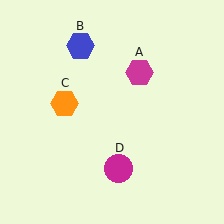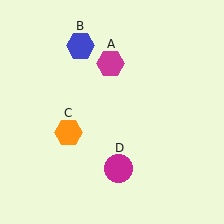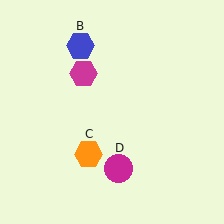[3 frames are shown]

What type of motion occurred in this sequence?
The magenta hexagon (object A), orange hexagon (object C) rotated counterclockwise around the center of the scene.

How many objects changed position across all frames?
2 objects changed position: magenta hexagon (object A), orange hexagon (object C).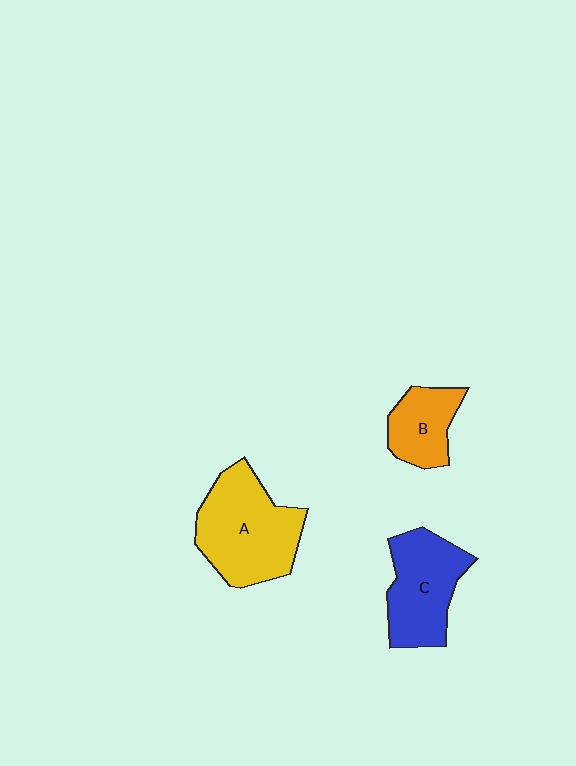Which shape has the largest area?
Shape A (yellow).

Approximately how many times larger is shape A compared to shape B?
Approximately 1.9 times.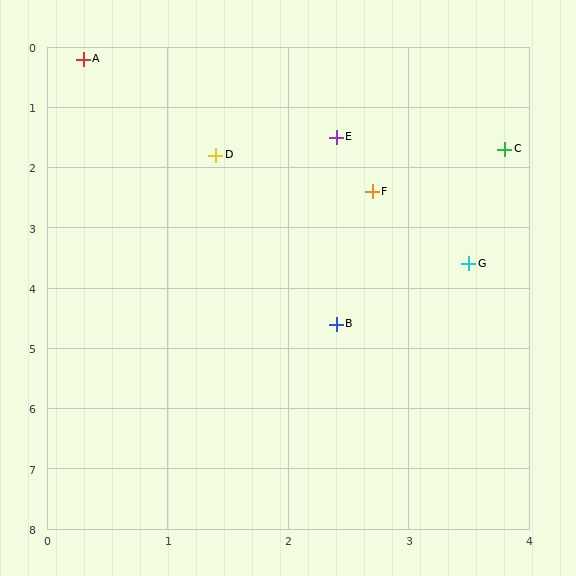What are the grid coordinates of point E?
Point E is at approximately (2.4, 1.5).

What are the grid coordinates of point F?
Point F is at approximately (2.7, 2.4).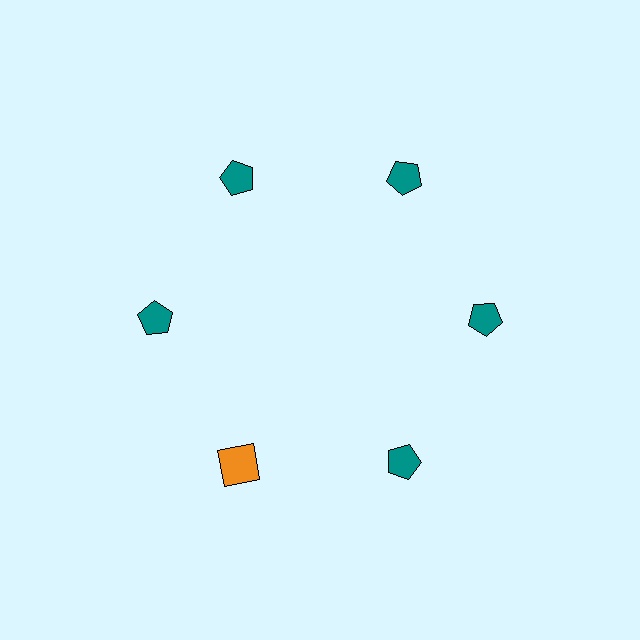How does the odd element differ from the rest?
It differs in both color (orange instead of teal) and shape (square instead of pentagon).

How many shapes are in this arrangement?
There are 6 shapes arranged in a ring pattern.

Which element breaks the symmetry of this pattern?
The orange square at roughly the 7 o'clock position breaks the symmetry. All other shapes are teal pentagons.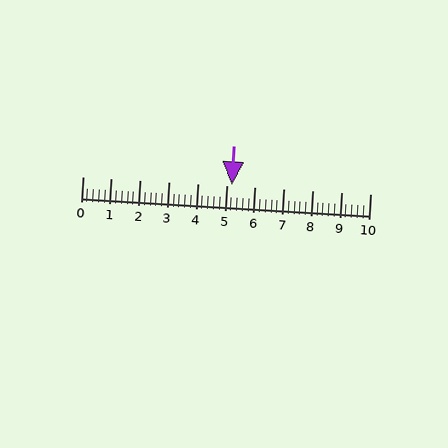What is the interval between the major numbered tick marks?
The major tick marks are spaced 1 units apart.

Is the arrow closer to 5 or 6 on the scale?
The arrow is closer to 5.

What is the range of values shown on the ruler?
The ruler shows values from 0 to 10.